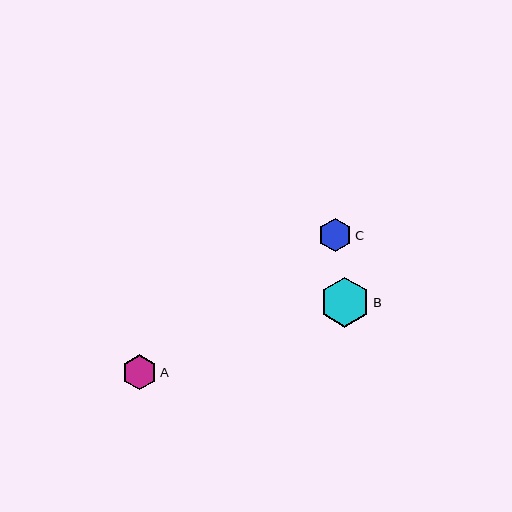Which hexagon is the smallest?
Hexagon C is the smallest with a size of approximately 34 pixels.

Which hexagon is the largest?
Hexagon B is the largest with a size of approximately 50 pixels.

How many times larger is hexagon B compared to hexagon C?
Hexagon B is approximately 1.5 times the size of hexagon C.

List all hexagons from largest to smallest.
From largest to smallest: B, A, C.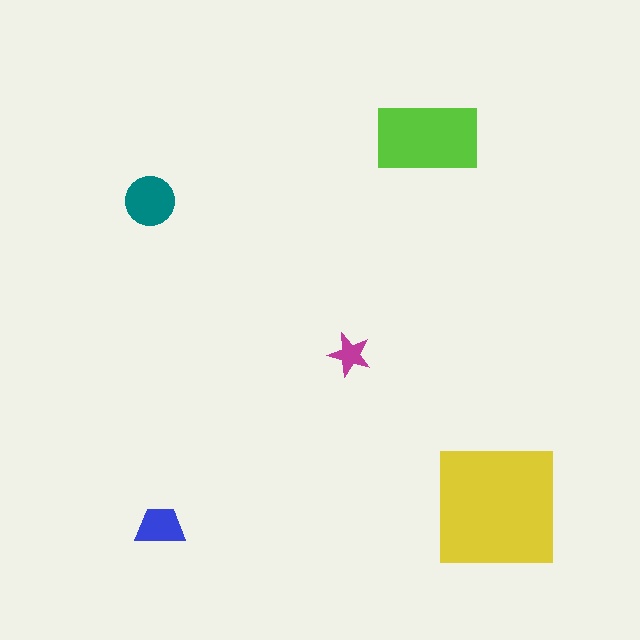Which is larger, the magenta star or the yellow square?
The yellow square.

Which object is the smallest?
The magenta star.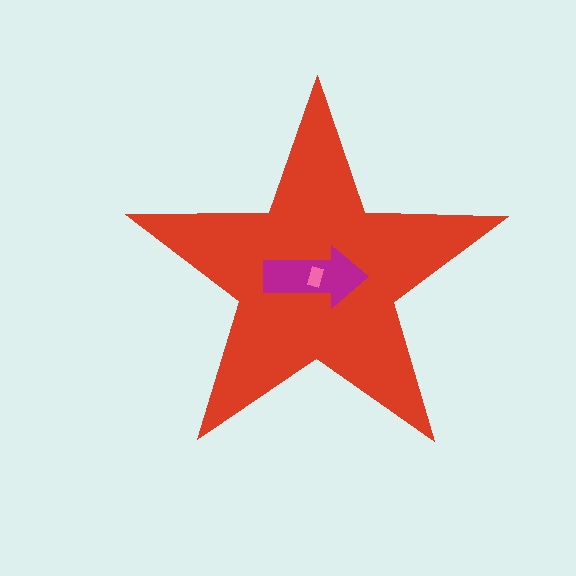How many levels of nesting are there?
3.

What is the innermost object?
The pink rectangle.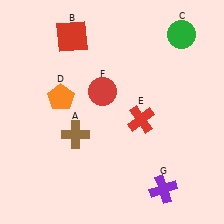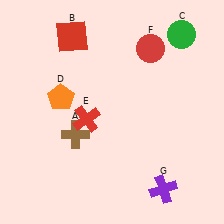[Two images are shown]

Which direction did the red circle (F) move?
The red circle (F) moved right.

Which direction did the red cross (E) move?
The red cross (E) moved left.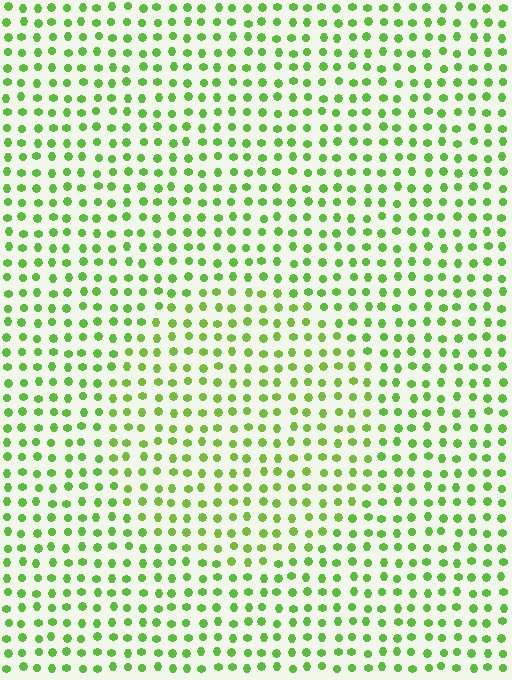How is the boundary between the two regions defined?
The boundary is defined purely by a slight shift in hue (about 14 degrees). Spacing, size, and orientation are identical on both sides.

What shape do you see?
I see a circle.